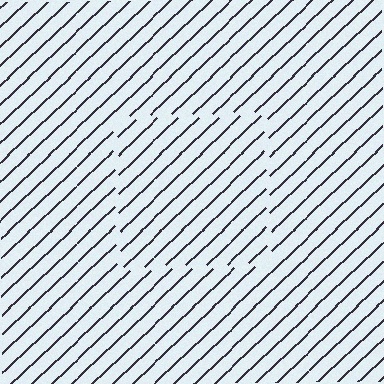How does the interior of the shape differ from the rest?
The interior of the shape contains the same grating, shifted by half a period — the contour is defined by the phase discontinuity where line-ends from the inner and outer gratings abut.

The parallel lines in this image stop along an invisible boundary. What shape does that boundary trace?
An illusory square. The interior of the shape contains the same grating, shifted by half a period — the contour is defined by the phase discontinuity where line-ends from the inner and outer gratings abut.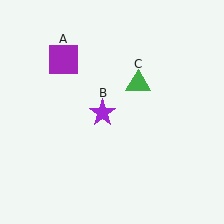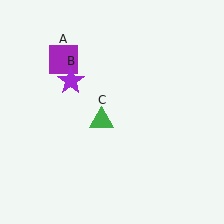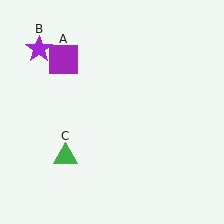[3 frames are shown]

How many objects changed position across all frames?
2 objects changed position: purple star (object B), green triangle (object C).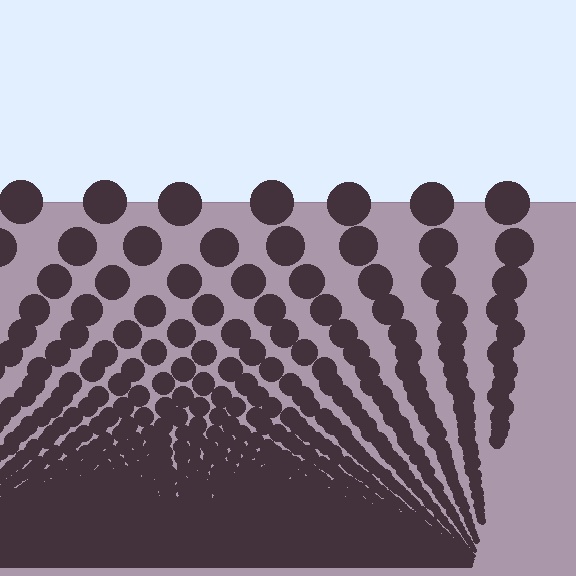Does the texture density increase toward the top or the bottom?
Density increases toward the bottom.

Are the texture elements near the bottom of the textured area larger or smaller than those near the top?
Smaller. The gradient is inverted — elements near the bottom are smaller and denser.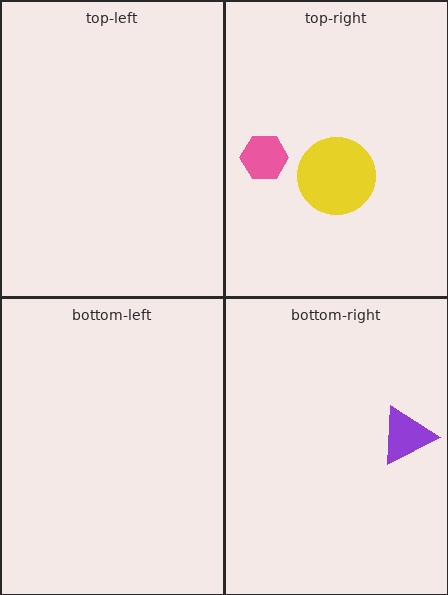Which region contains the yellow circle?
The top-right region.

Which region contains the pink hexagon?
The top-right region.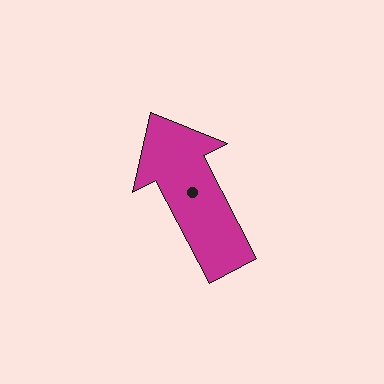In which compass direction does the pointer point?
Northwest.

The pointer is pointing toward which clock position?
Roughly 11 o'clock.